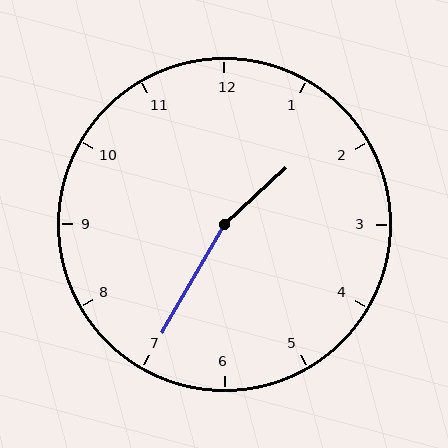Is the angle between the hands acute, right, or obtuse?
It is obtuse.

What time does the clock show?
1:35.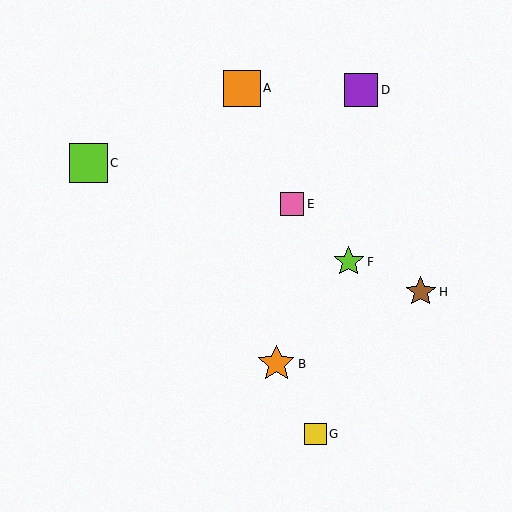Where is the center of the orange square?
The center of the orange square is at (242, 88).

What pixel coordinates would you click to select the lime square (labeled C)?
Click at (88, 163) to select the lime square C.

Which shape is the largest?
The lime square (labeled C) is the largest.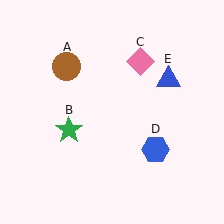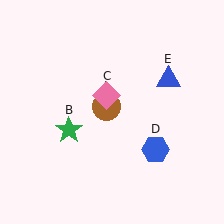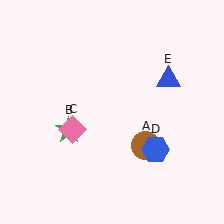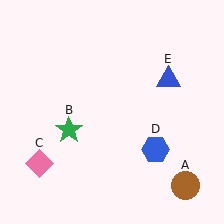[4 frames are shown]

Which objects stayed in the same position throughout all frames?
Green star (object B) and blue hexagon (object D) and blue triangle (object E) remained stationary.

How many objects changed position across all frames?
2 objects changed position: brown circle (object A), pink diamond (object C).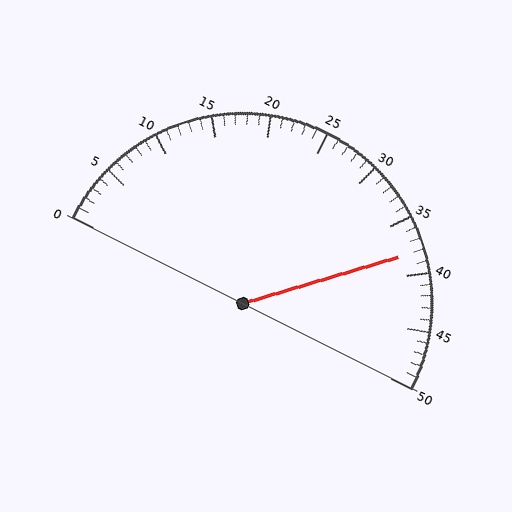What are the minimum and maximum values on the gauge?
The gauge ranges from 0 to 50.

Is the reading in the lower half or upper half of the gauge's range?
The reading is in the upper half of the range (0 to 50).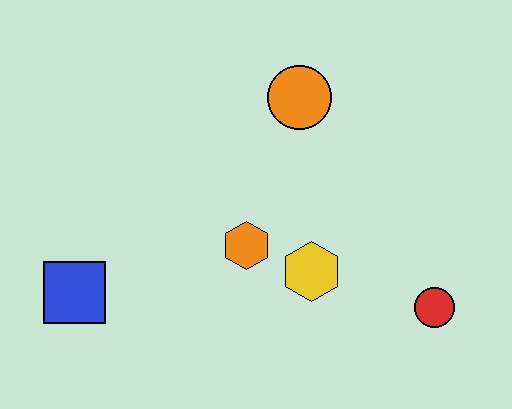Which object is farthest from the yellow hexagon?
The blue square is farthest from the yellow hexagon.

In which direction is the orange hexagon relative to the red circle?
The orange hexagon is to the left of the red circle.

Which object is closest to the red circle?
The yellow hexagon is closest to the red circle.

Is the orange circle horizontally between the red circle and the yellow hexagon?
No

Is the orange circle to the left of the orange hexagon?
No